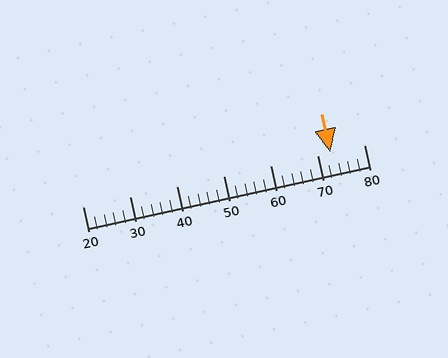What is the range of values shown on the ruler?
The ruler shows values from 20 to 80.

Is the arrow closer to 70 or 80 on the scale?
The arrow is closer to 70.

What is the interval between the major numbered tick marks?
The major tick marks are spaced 10 units apart.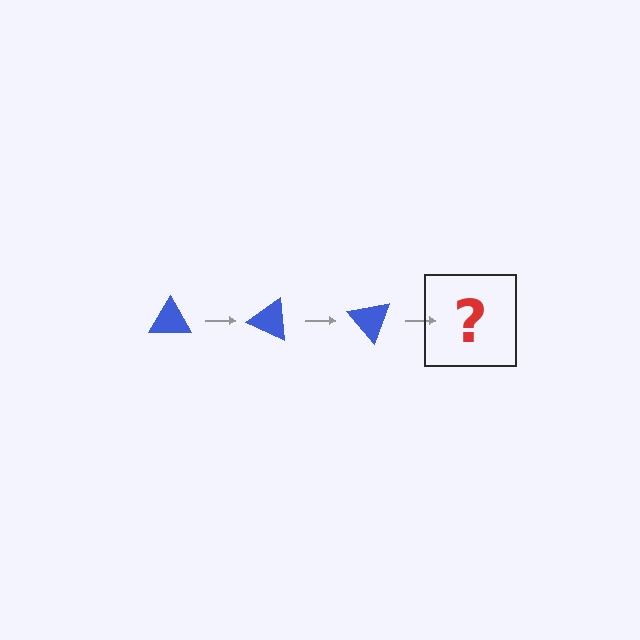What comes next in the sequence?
The next element should be a blue triangle rotated 75 degrees.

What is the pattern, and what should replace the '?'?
The pattern is that the triangle rotates 25 degrees each step. The '?' should be a blue triangle rotated 75 degrees.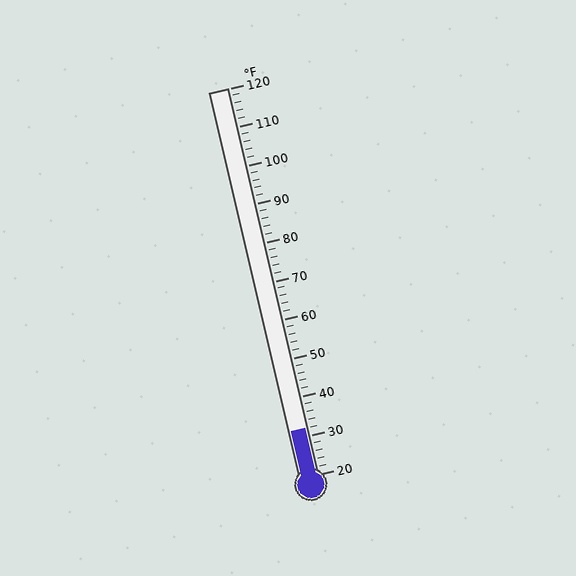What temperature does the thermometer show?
The thermometer shows approximately 32°F.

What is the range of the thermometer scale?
The thermometer scale ranges from 20°F to 120°F.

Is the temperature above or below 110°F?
The temperature is below 110°F.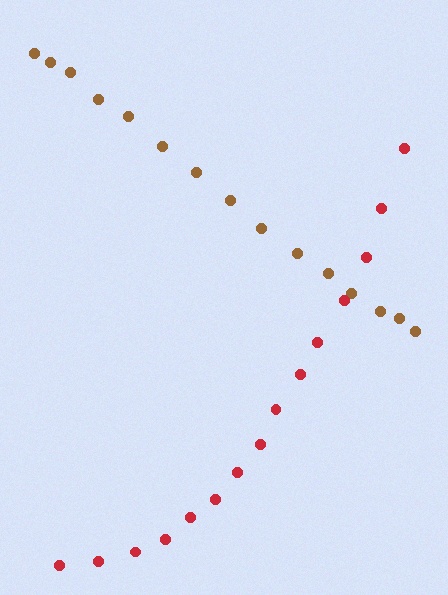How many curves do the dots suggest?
There are 2 distinct paths.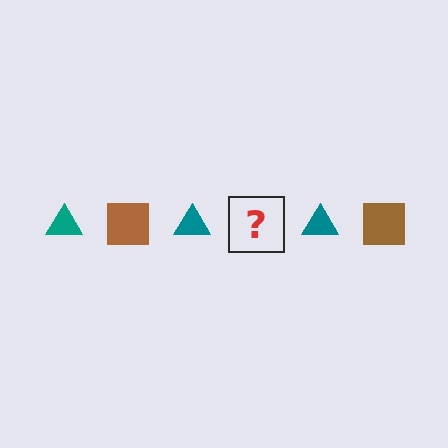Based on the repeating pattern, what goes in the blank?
The blank should be a brown square.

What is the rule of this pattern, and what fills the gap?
The rule is that the pattern alternates between teal triangle and brown square. The gap should be filled with a brown square.